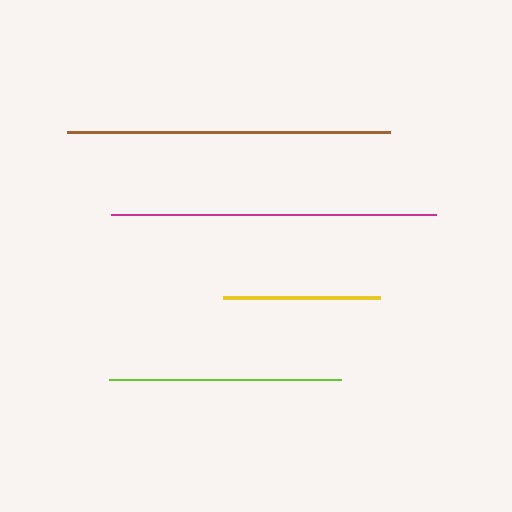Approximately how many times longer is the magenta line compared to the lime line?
The magenta line is approximately 1.4 times the length of the lime line.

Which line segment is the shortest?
The yellow line is the shortest at approximately 156 pixels.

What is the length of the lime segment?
The lime segment is approximately 232 pixels long.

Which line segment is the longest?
The magenta line is the longest at approximately 324 pixels.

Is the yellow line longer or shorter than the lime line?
The lime line is longer than the yellow line.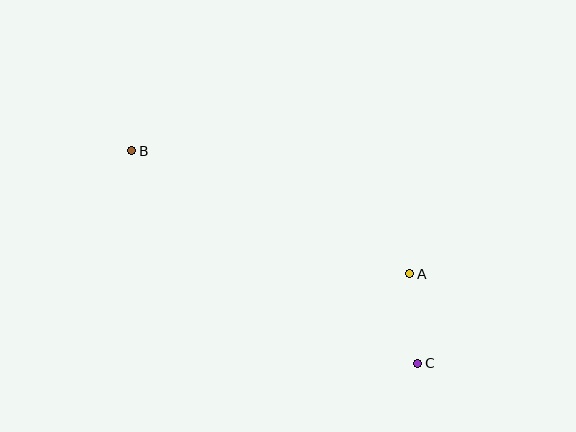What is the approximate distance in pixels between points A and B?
The distance between A and B is approximately 304 pixels.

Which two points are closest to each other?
Points A and C are closest to each other.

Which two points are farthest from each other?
Points B and C are farthest from each other.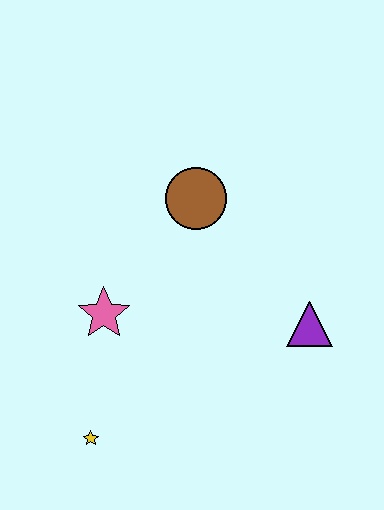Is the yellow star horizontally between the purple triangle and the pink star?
No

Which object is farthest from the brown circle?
The yellow star is farthest from the brown circle.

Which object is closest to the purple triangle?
The brown circle is closest to the purple triangle.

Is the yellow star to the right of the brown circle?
No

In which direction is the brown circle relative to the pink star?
The brown circle is above the pink star.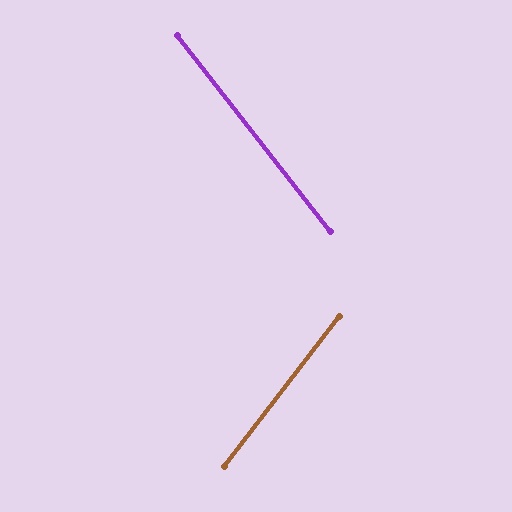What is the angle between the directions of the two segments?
Approximately 76 degrees.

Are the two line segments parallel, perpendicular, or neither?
Neither parallel nor perpendicular — they differ by about 76°.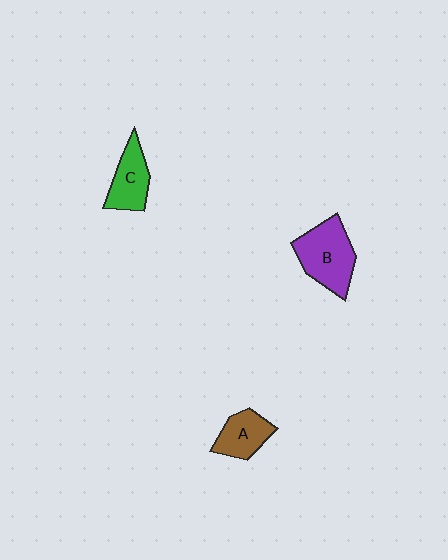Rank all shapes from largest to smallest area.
From largest to smallest: B (purple), C (green), A (brown).